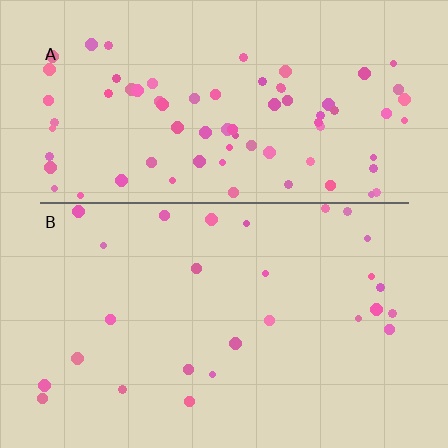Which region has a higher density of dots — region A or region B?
A (the top).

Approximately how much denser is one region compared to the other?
Approximately 2.8× — region A over region B.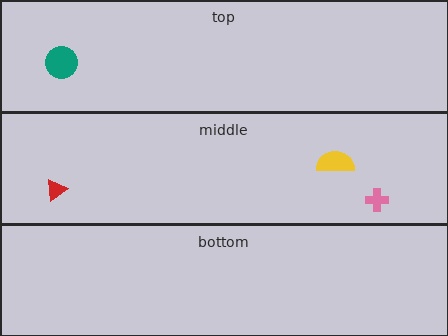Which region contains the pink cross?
The middle region.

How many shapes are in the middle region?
3.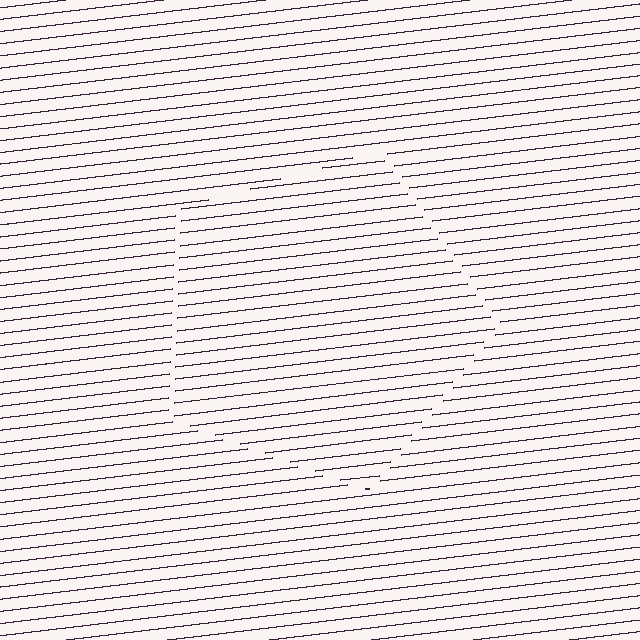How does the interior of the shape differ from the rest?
The interior of the shape contains the same grating, shifted by half a period — the contour is defined by the phase discontinuity where line-ends from the inner and outer gratings abut.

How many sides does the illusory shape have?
5 sides — the line-ends trace a pentagon.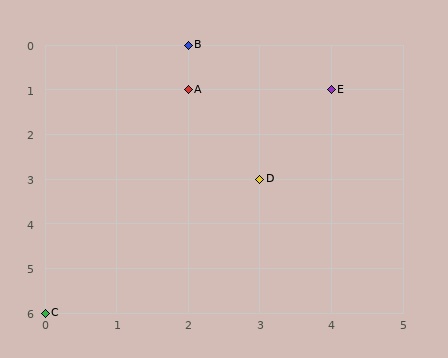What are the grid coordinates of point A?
Point A is at grid coordinates (2, 1).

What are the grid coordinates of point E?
Point E is at grid coordinates (4, 1).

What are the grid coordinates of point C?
Point C is at grid coordinates (0, 6).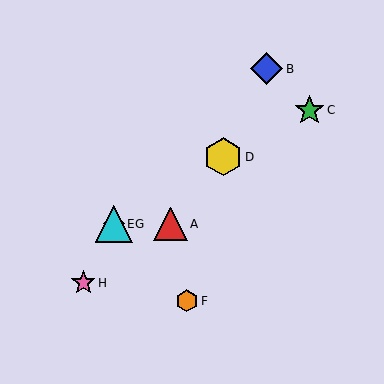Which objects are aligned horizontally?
Objects A, E, G are aligned horizontally.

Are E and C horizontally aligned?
No, E is at y≈224 and C is at y≈110.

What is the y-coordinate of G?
Object G is at y≈224.